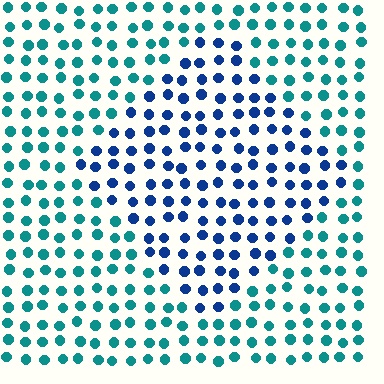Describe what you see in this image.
The image is filled with small teal elements in a uniform arrangement. A diamond-shaped region is visible where the elements are tinted to a slightly different hue, forming a subtle color boundary.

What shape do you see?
I see a diamond.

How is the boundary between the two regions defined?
The boundary is defined purely by a slight shift in hue (about 42 degrees). Spacing, size, and orientation are identical on both sides.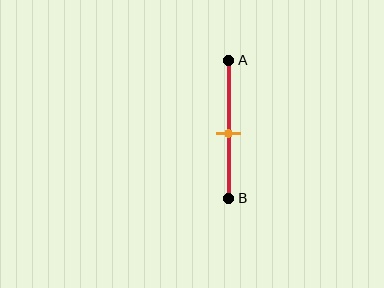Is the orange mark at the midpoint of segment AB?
Yes, the mark is approximately at the midpoint.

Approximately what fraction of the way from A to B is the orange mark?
The orange mark is approximately 55% of the way from A to B.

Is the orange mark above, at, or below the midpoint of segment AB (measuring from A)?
The orange mark is approximately at the midpoint of segment AB.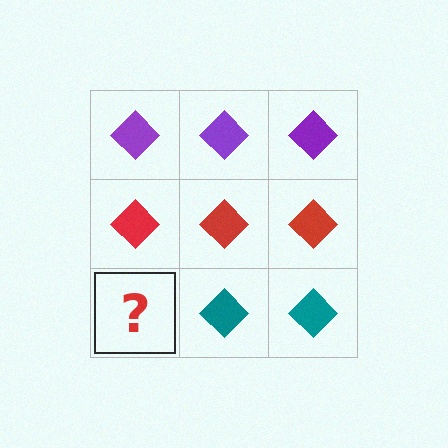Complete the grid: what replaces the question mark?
The question mark should be replaced with a teal diamond.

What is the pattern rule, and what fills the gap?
The rule is that each row has a consistent color. The gap should be filled with a teal diamond.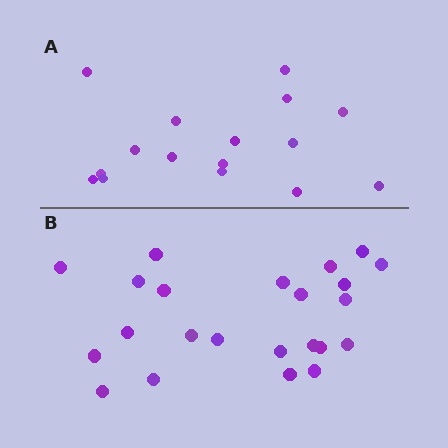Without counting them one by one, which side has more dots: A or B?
Region B (the bottom region) has more dots.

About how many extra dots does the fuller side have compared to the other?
Region B has roughly 8 or so more dots than region A.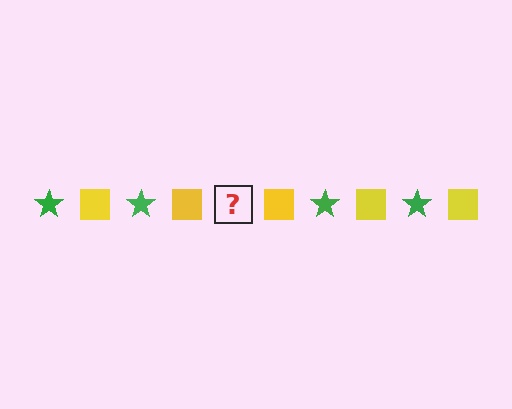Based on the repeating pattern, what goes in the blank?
The blank should be a green star.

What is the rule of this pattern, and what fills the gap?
The rule is that the pattern alternates between green star and yellow square. The gap should be filled with a green star.